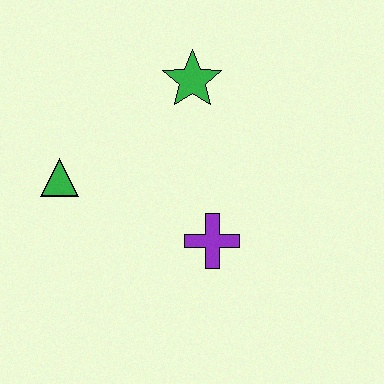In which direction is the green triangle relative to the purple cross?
The green triangle is to the left of the purple cross.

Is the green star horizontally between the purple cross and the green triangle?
Yes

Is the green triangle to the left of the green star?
Yes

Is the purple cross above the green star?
No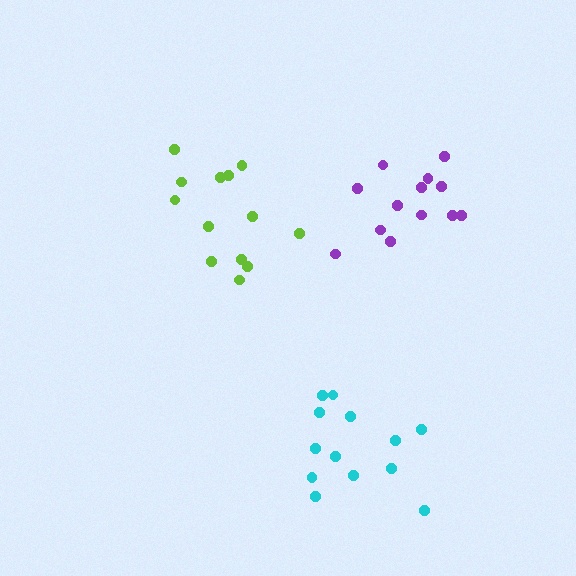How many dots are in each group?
Group 1: 13 dots, Group 2: 13 dots, Group 3: 13 dots (39 total).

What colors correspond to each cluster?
The clusters are colored: cyan, lime, purple.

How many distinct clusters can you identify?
There are 3 distinct clusters.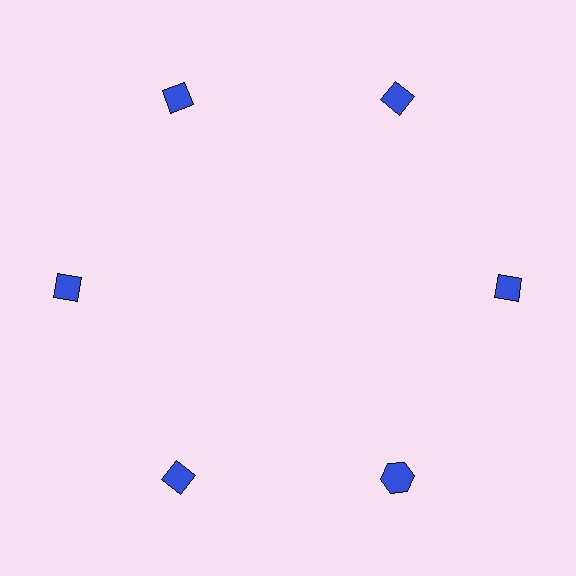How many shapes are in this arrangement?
There are 6 shapes arranged in a ring pattern.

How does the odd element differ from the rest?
It has a different shape: hexagon instead of diamond.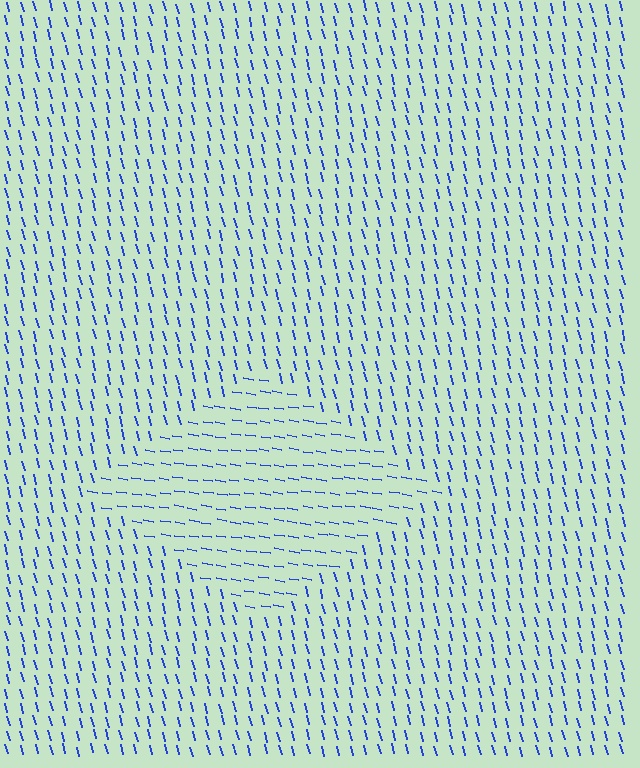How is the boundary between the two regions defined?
The boundary is defined purely by a change in line orientation (approximately 66 degrees difference). All lines are the same color and thickness.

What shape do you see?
I see a diamond.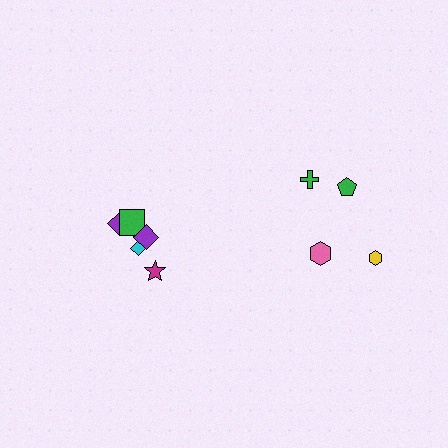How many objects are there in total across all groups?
There are 10 objects.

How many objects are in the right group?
There are 4 objects.